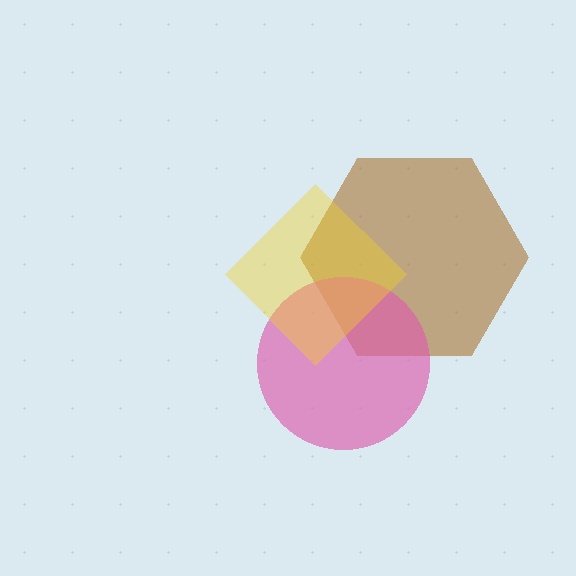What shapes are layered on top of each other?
The layered shapes are: a brown hexagon, a pink circle, a yellow diamond.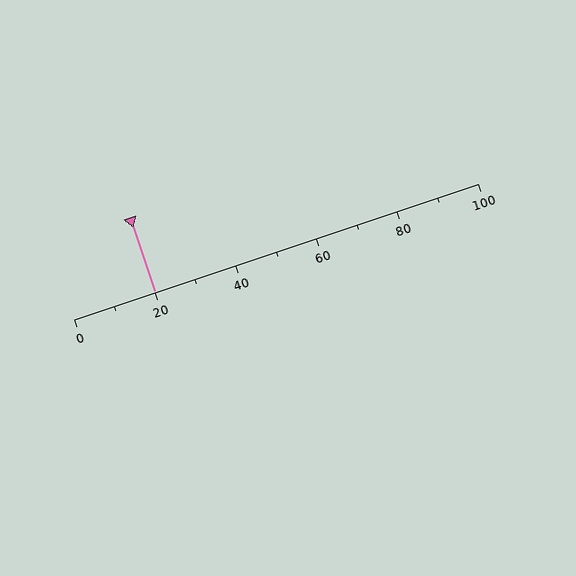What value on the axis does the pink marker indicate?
The marker indicates approximately 20.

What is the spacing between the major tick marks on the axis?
The major ticks are spaced 20 apart.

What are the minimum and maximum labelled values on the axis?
The axis runs from 0 to 100.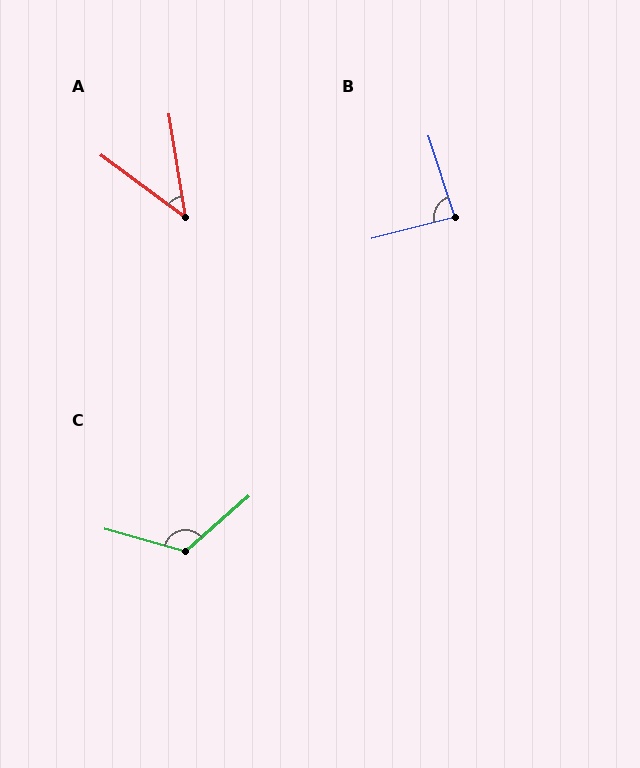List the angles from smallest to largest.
A (44°), B (87°), C (123°).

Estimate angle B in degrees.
Approximately 87 degrees.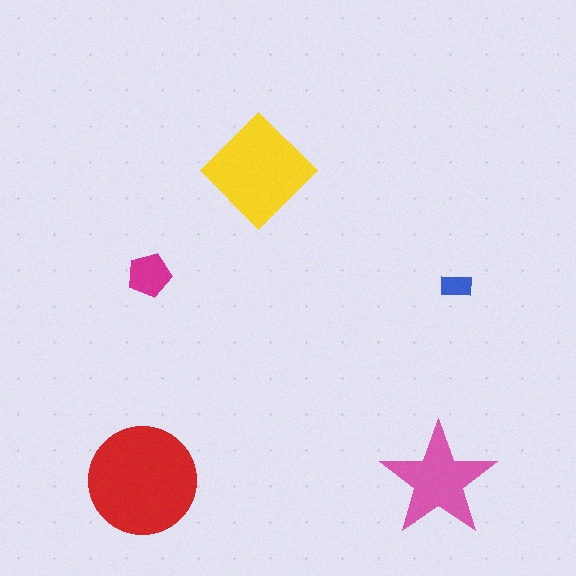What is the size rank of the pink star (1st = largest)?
3rd.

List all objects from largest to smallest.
The red circle, the yellow diamond, the pink star, the magenta pentagon, the blue rectangle.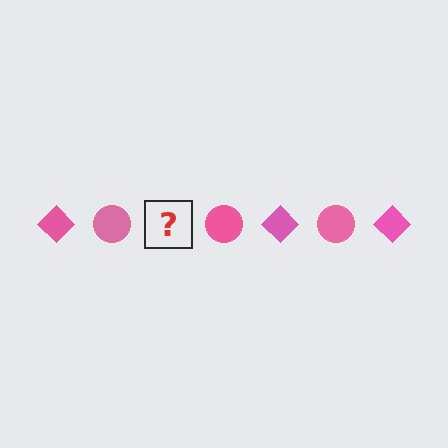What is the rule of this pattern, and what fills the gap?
The rule is that the pattern cycles through diamond, circle shapes in pink. The gap should be filled with a pink diamond.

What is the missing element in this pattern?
The missing element is a pink diamond.